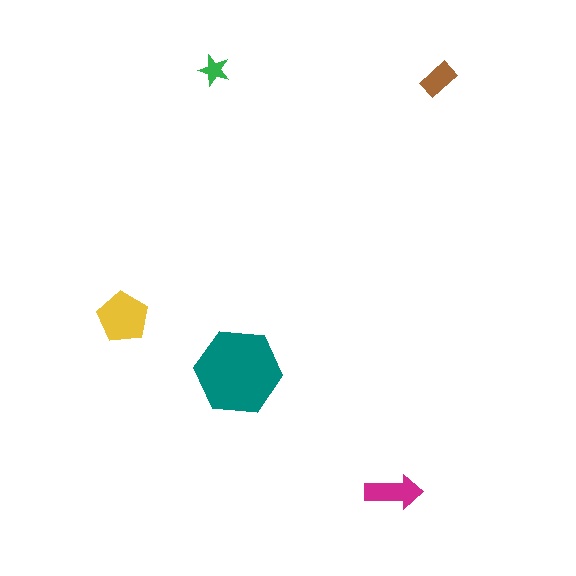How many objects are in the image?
There are 5 objects in the image.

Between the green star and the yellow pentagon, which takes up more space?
The yellow pentagon.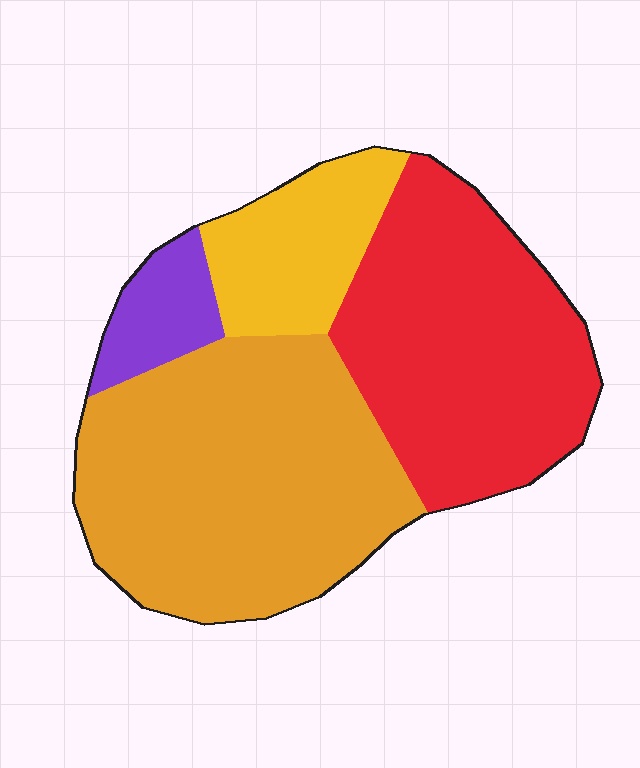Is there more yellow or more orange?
Orange.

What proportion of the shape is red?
Red covers around 35% of the shape.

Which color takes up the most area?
Orange, at roughly 45%.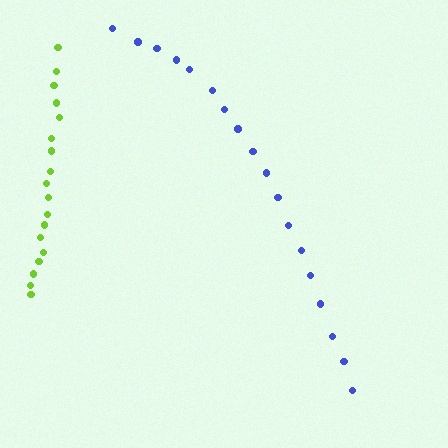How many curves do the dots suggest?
There are 2 distinct paths.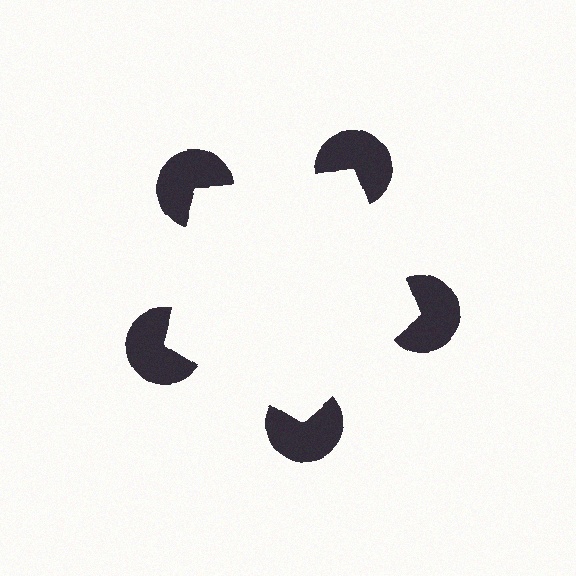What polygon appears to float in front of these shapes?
An illusory pentagon — its edges are inferred from the aligned wedge cuts in the pac-man discs, not physically drawn.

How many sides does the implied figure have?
5 sides.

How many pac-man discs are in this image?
There are 5 — one at each vertex of the illusory pentagon.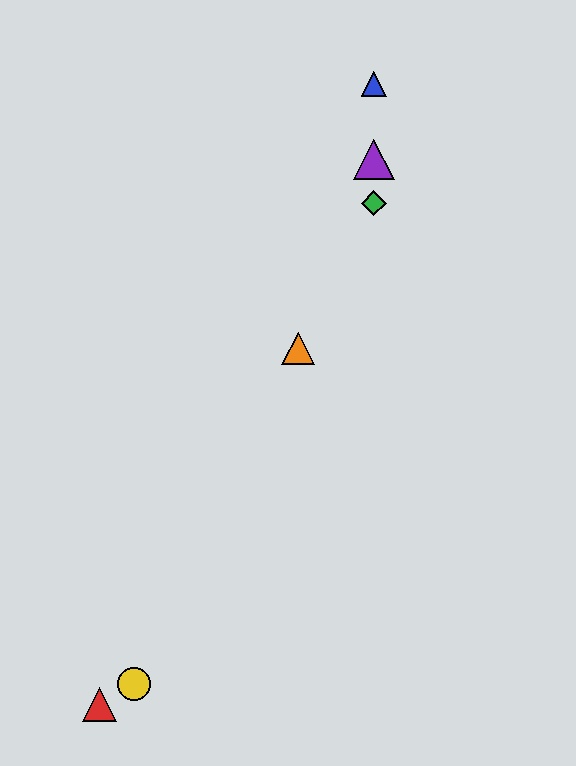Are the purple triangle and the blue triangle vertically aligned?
Yes, both are at x≈374.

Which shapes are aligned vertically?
The blue triangle, the green diamond, the purple triangle are aligned vertically.